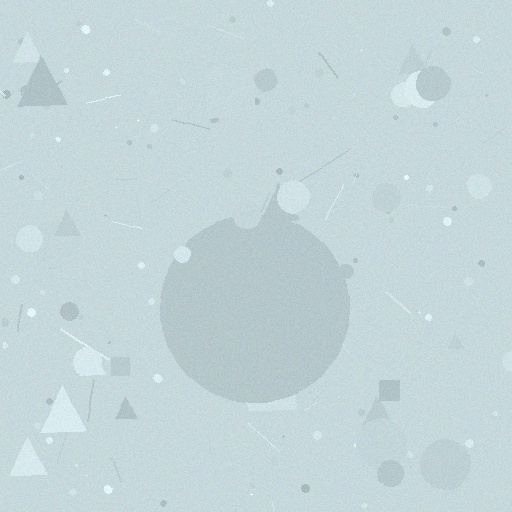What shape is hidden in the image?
A circle is hidden in the image.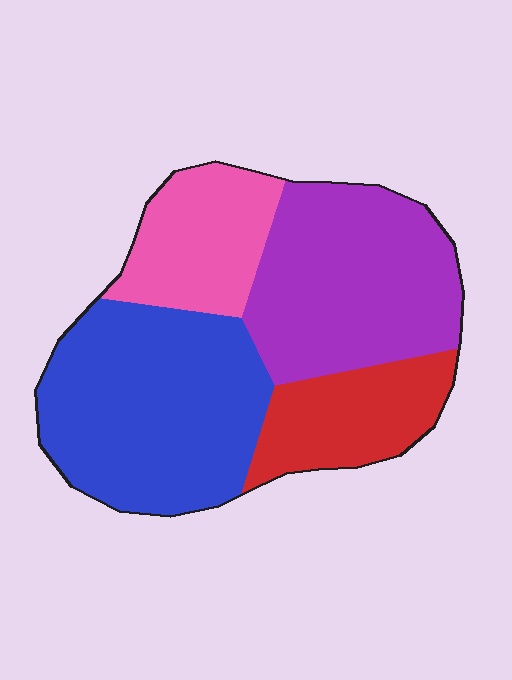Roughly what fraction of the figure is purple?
Purple covers 31% of the figure.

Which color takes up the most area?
Blue, at roughly 35%.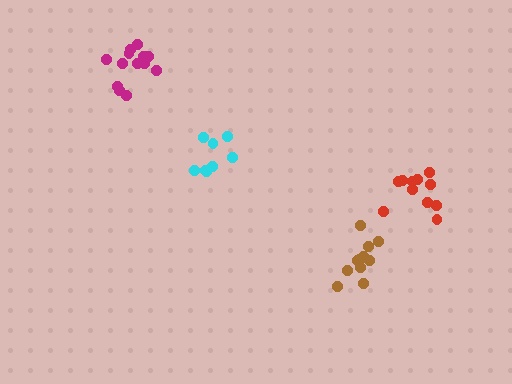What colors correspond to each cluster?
The clusters are colored: brown, magenta, red, cyan.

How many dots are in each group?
Group 1: 11 dots, Group 2: 13 dots, Group 3: 11 dots, Group 4: 8 dots (43 total).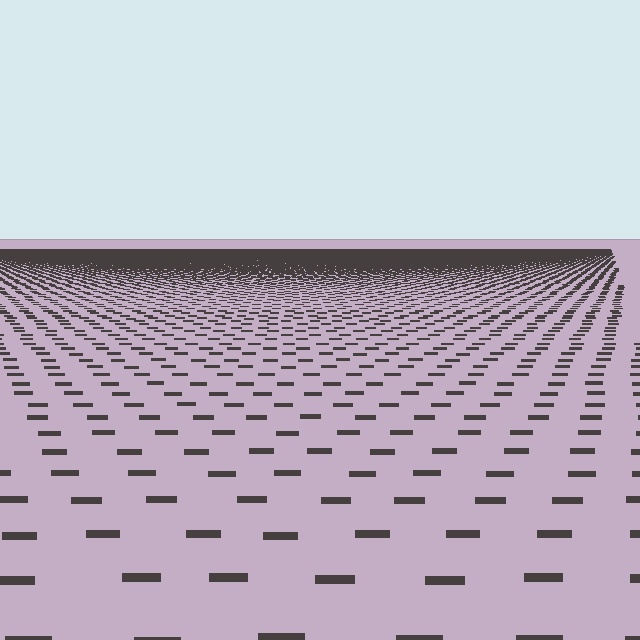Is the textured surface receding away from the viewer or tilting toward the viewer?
The surface is receding away from the viewer. Texture elements get smaller and denser toward the top.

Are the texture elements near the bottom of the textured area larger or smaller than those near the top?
Larger. Near the bottom, elements are closer to the viewer and appear at a bigger on-screen size.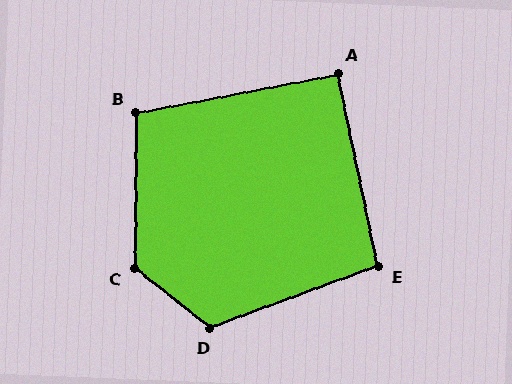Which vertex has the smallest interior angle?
A, at approximately 91 degrees.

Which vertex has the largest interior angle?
C, at approximately 128 degrees.